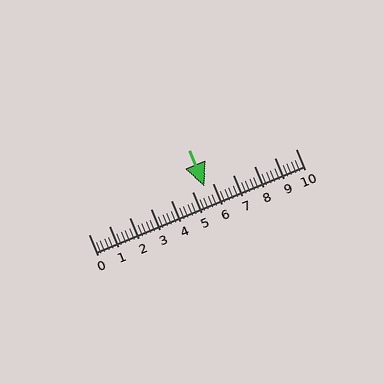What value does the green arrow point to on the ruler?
The green arrow points to approximately 5.6.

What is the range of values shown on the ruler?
The ruler shows values from 0 to 10.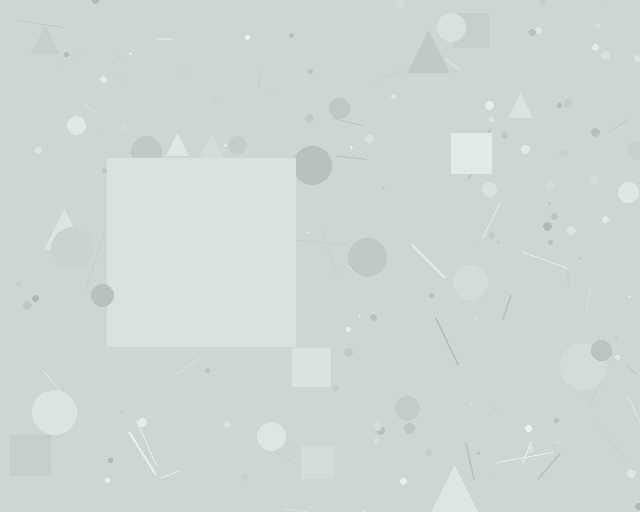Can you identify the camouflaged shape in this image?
The camouflaged shape is a square.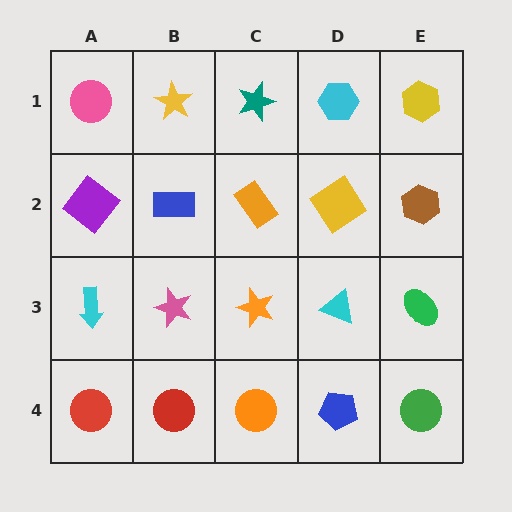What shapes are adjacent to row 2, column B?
A yellow star (row 1, column B), a pink star (row 3, column B), a purple diamond (row 2, column A), an orange rectangle (row 2, column C).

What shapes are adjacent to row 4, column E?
A green ellipse (row 3, column E), a blue pentagon (row 4, column D).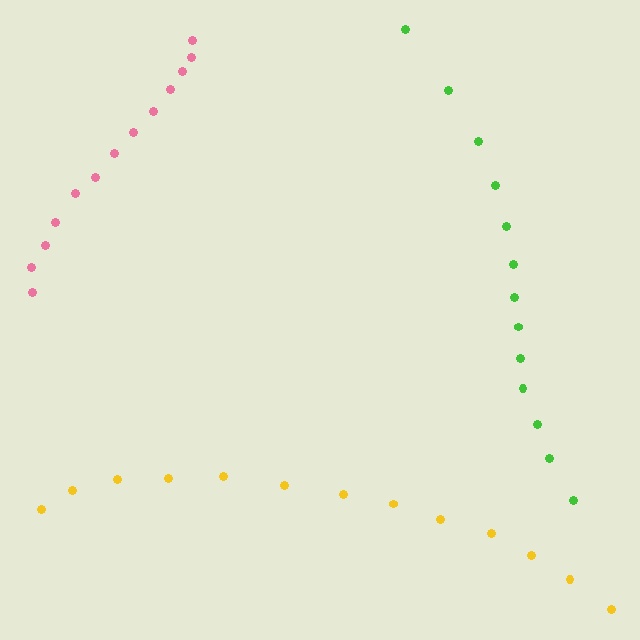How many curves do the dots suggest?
There are 3 distinct paths.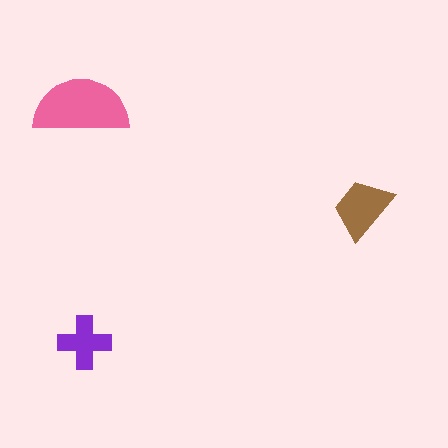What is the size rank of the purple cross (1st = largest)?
3rd.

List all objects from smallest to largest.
The purple cross, the brown trapezoid, the pink semicircle.